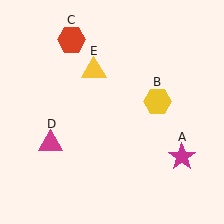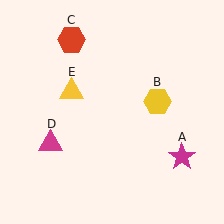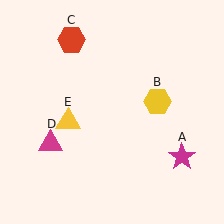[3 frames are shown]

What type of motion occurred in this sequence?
The yellow triangle (object E) rotated counterclockwise around the center of the scene.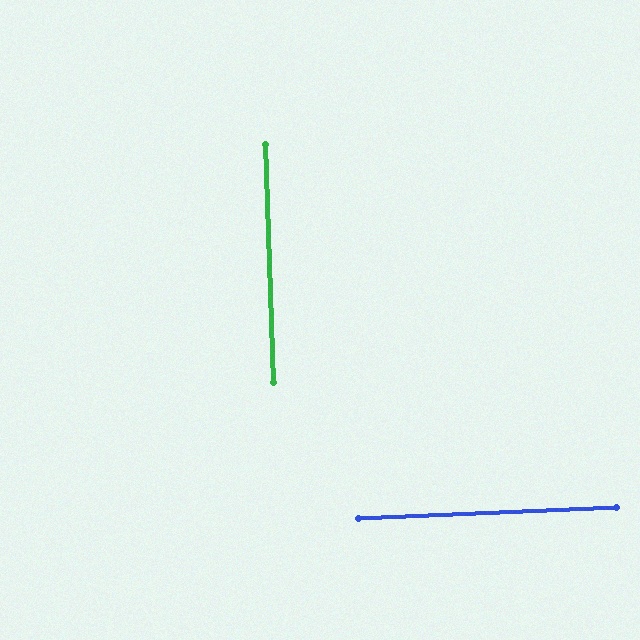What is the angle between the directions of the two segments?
Approximately 90 degrees.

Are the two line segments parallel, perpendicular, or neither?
Perpendicular — they meet at approximately 90°.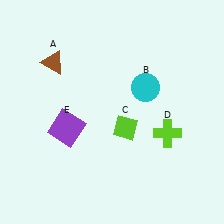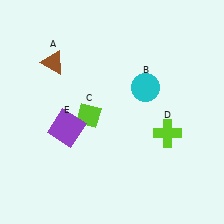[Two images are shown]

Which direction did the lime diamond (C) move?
The lime diamond (C) moved left.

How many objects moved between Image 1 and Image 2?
1 object moved between the two images.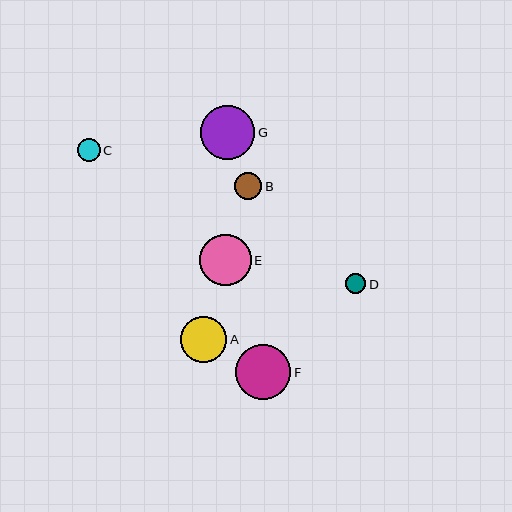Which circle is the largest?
Circle F is the largest with a size of approximately 55 pixels.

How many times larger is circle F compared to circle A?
Circle F is approximately 1.2 times the size of circle A.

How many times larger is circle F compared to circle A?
Circle F is approximately 1.2 times the size of circle A.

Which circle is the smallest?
Circle D is the smallest with a size of approximately 20 pixels.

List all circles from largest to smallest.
From largest to smallest: F, G, E, A, B, C, D.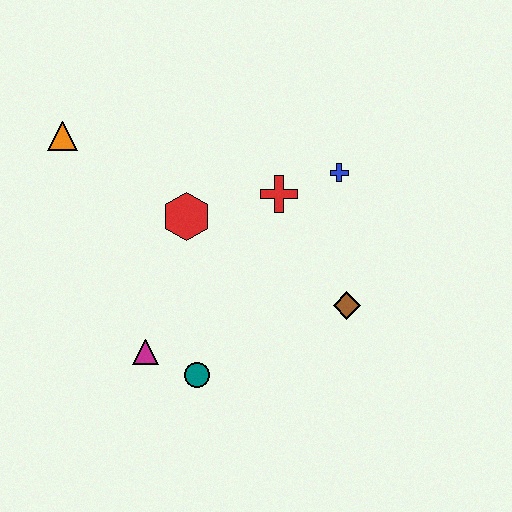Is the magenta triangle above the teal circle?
Yes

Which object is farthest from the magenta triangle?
The blue cross is farthest from the magenta triangle.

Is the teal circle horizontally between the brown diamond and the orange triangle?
Yes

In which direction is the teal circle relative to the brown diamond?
The teal circle is to the left of the brown diamond.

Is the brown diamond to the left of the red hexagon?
No